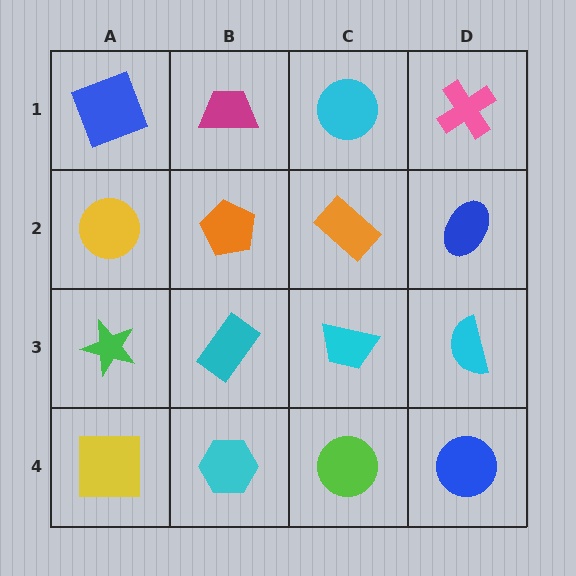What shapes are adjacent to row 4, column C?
A cyan trapezoid (row 3, column C), a cyan hexagon (row 4, column B), a blue circle (row 4, column D).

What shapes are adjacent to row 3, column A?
A yellow circle (row 2, column A), a yellow square (row 4, column A), a cyan rectangle (row 3, column B).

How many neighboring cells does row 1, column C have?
3.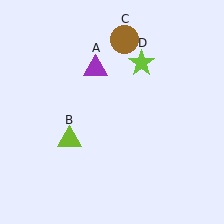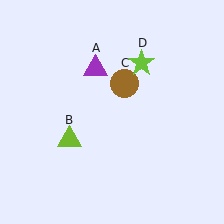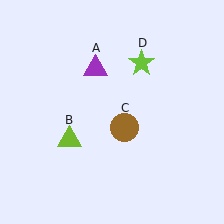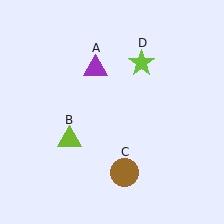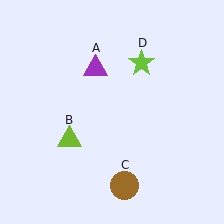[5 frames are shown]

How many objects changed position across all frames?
1 object changed position: brown circle (object C).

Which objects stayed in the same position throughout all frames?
Purple triangle (object A) and lime triangle (object B) and lime star (object D) remained stationary.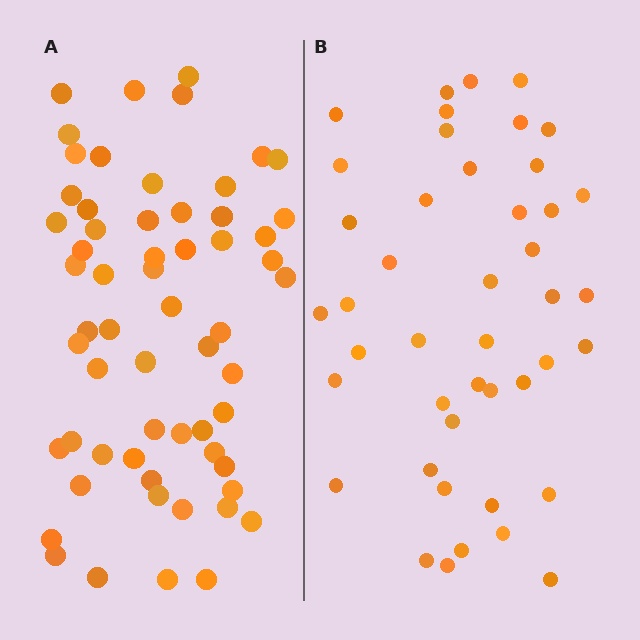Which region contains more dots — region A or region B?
Region A (the left region) has more dots.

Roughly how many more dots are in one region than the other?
Region A has approximately 15 more dots than region B.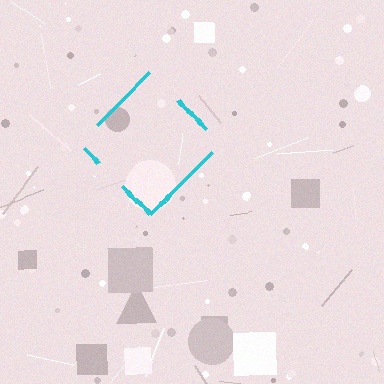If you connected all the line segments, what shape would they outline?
They would outline a diamond.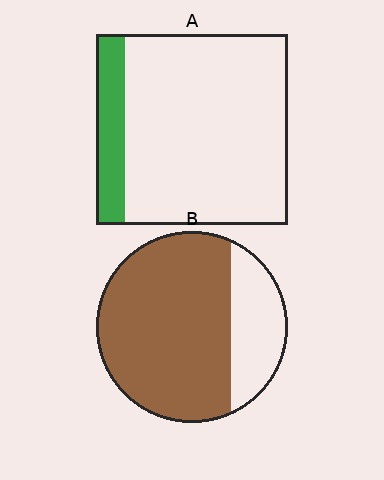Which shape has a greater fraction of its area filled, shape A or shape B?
Shape B.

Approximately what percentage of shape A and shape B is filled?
A is approximately 15% and B is approximately 75%.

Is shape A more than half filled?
No.